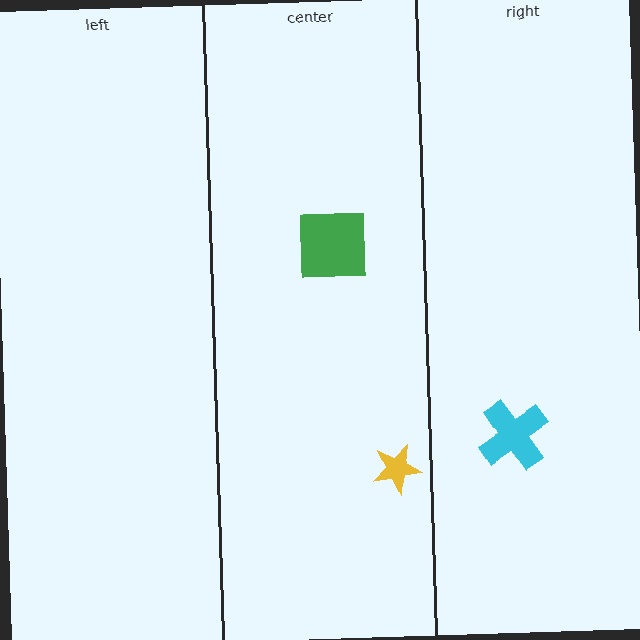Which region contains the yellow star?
The center region.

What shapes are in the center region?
The yellow star, the green square.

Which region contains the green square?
The center region.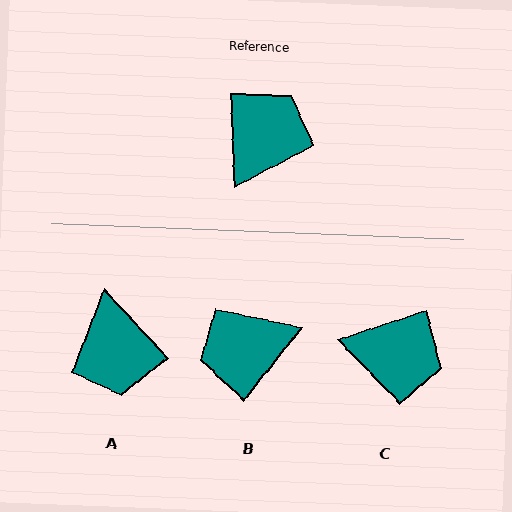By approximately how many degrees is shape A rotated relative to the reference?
Approximately 139 degrees clockwise.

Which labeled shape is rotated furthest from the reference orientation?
B, about 140 degrees away.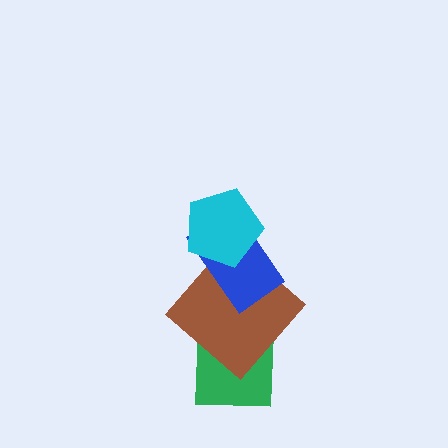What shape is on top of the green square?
The brown diamond is on top of the green square.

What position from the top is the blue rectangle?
The blue rectangle is 2nd from the top.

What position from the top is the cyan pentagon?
The cyan pentagon is 1st from the top.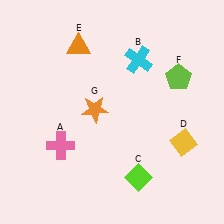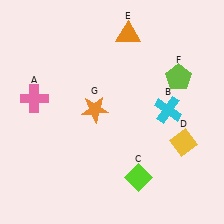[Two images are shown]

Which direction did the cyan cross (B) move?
The cyan cross (B) moved down.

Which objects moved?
The objects that moved are: the pink cross (A), the cyan cross (B), the orange triangle (E).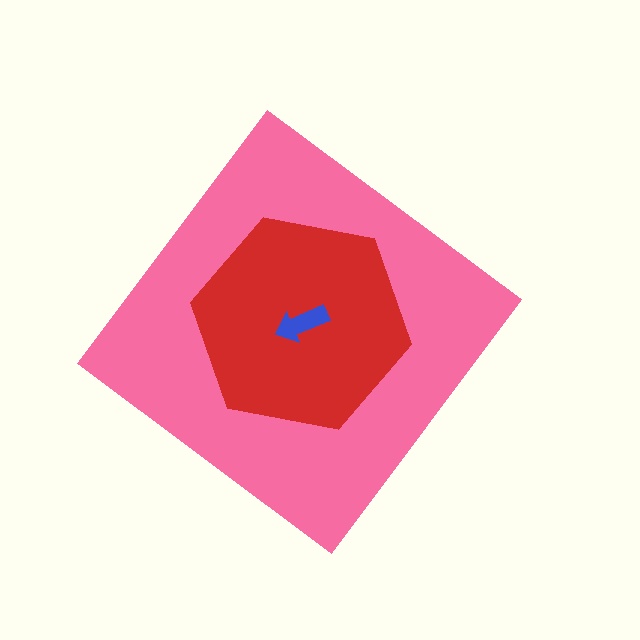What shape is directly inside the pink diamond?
The red hexagon.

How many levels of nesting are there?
3.